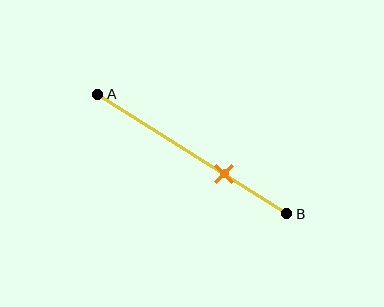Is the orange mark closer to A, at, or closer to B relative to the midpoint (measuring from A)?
The orange mark is closer to point B than the midpoint of segment AB.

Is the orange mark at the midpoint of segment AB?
No, the mark is at about 65% from A, not at the 50% midpoint.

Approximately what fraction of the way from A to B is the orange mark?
The orange mark is approximately 65% of the way from A to B.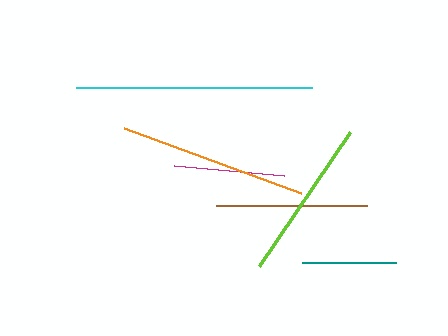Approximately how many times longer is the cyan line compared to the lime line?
The cyan line is approximately 1.5 times the length of the lime line.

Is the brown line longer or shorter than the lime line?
The lime line is longer than the brown line.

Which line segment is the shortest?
The teal line is the shortest at approximately 94 pixels.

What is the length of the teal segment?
The teal segment is approximately 94 pixels long.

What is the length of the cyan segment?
The cyan segment is approximately 236 pixels long.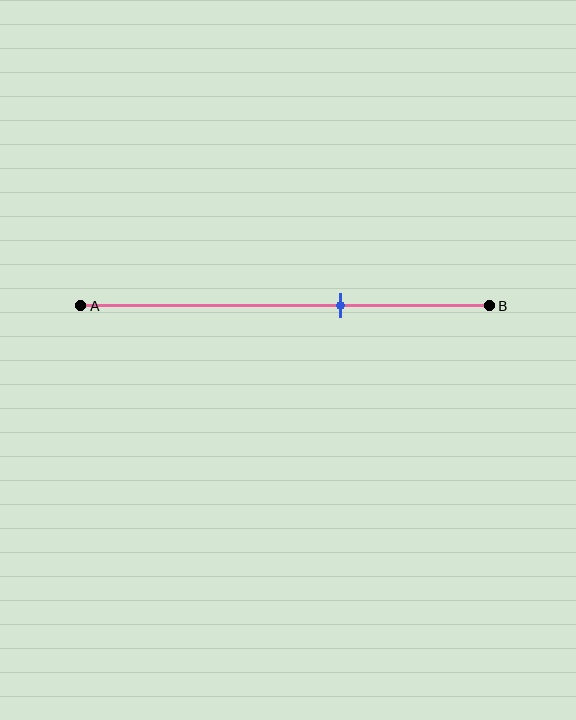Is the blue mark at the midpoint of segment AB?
No, the mark is at about 65% from A, not at the 50% midpoint.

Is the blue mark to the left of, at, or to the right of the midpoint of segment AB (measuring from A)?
The blue mark is to the right of the midpoint of segment AB.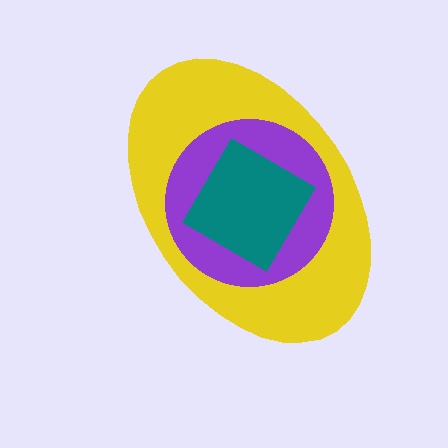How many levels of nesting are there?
3.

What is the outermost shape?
The yellow ellipse.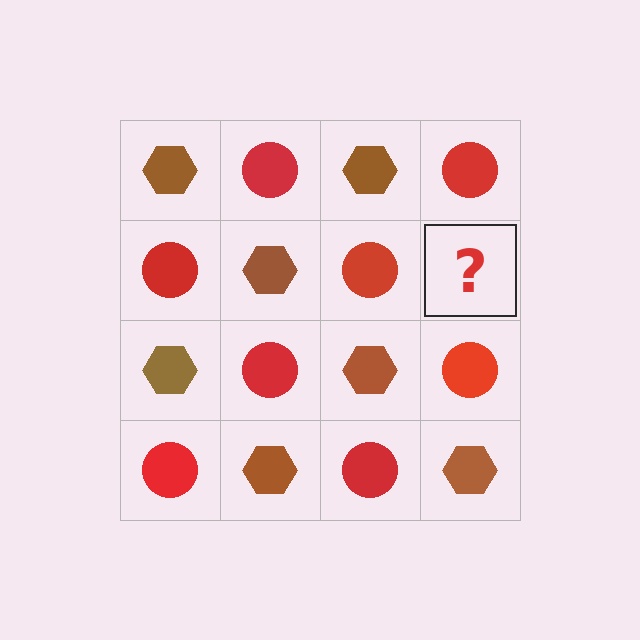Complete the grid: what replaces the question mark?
The question mark should be replaced with a brown hexagon.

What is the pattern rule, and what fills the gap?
The rule is that it alternates brown hexagon and red circle in a checkerboard pattern. The gap should be filled with a brown hexagon.